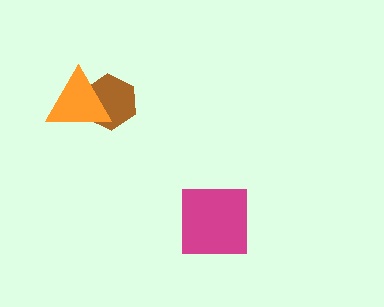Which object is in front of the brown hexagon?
The orange triangle is in front of the brown hexagon.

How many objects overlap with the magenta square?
0 objects overlap with the magenta square.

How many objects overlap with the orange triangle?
1 object overlaps with the orange triangle.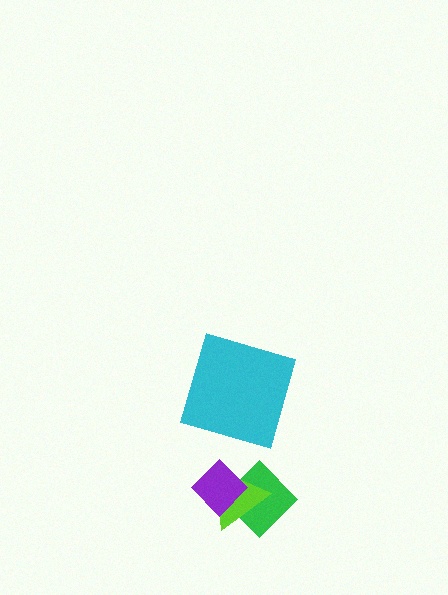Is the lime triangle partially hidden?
Yes, it is partially covered by another shape.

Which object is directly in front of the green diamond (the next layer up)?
The lime triangle is directly in front of the green diamond.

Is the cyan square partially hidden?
No, no other shape covers it.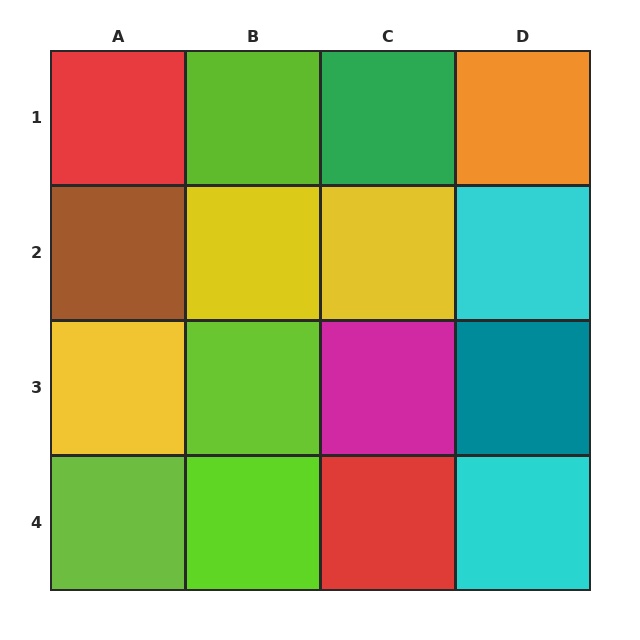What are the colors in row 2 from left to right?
Brown, yellow, yellow, cyan.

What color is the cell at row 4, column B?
Lime.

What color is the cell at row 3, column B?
Lime.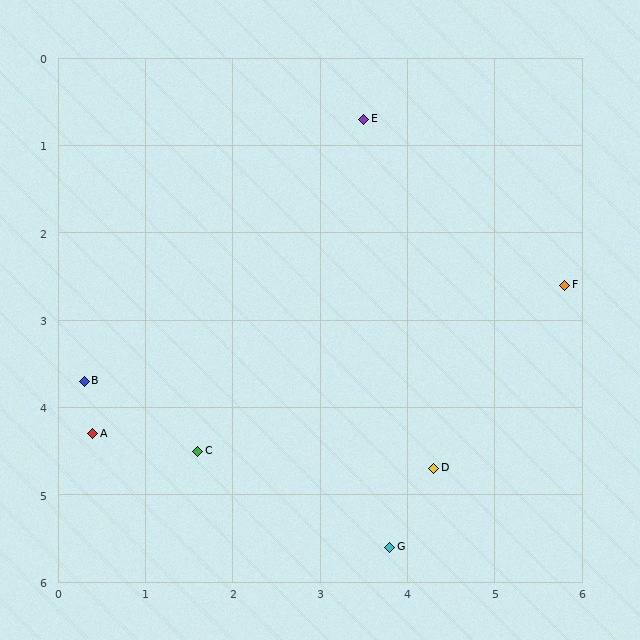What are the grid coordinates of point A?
Point A is at approximately (0.4, 4.3).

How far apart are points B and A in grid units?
Points B and A are about 0.6 grid units apart.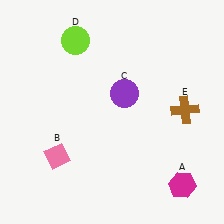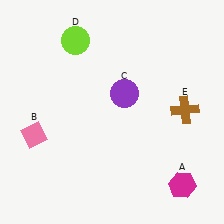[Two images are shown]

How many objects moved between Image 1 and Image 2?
1 object moved between the two images.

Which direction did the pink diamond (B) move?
The pink diamond (B) moved left.